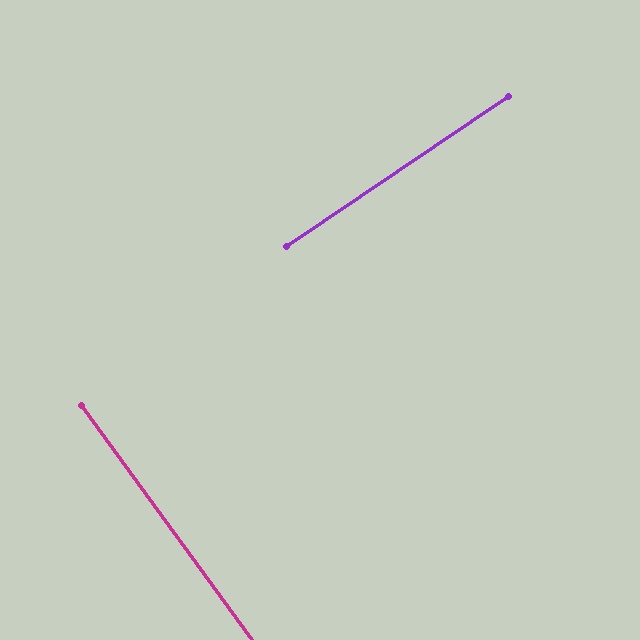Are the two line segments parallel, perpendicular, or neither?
Perpendicular — they meet at approximately 88°.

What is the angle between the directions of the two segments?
Approximately 88 degrees.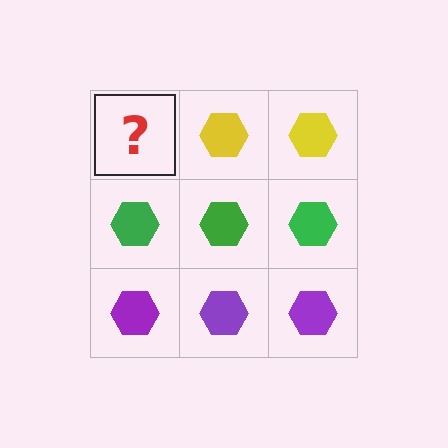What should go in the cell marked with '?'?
The missing cell should contain a yellow hexagon.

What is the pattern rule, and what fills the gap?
The rule is that each row has a consistent color. The gap should be filled with a yellow hexagon.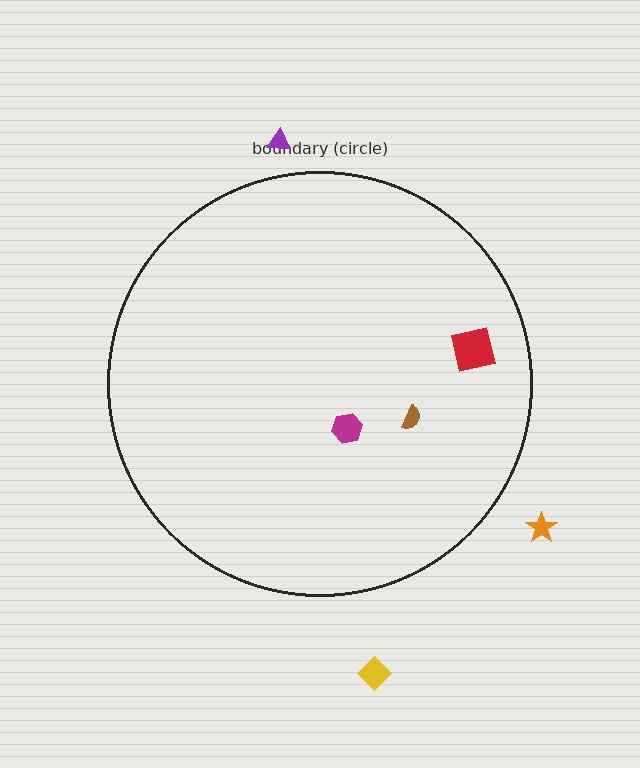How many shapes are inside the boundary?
3 inside, 3 outside.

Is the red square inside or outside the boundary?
Inside.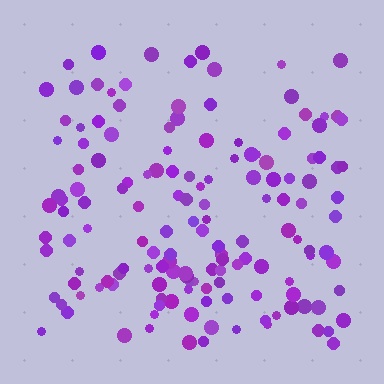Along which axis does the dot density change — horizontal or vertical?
Vertical.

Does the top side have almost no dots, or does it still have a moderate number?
Still a moderate number, just noticeably fewer than the bottom.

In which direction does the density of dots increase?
From top to bottom, with the bottom side densest.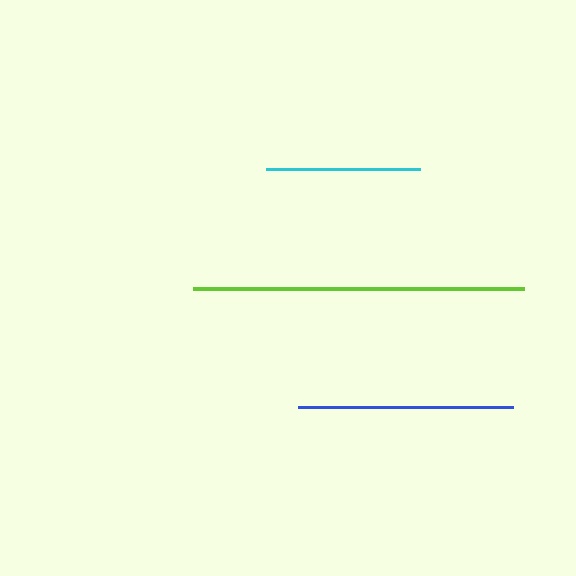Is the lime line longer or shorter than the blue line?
The lime line is longer than the blue line.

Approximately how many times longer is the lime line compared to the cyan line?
The lime line is approximately 2.1 times the length of the cyan line.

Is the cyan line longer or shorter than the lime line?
The lime line is longer than the cyan line.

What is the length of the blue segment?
The blue segment is approximately 214 pixels long.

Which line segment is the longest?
The lime line is the longest at approximately 331 pixels.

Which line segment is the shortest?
The cyan line is the shortest at approximately 155 pixels.